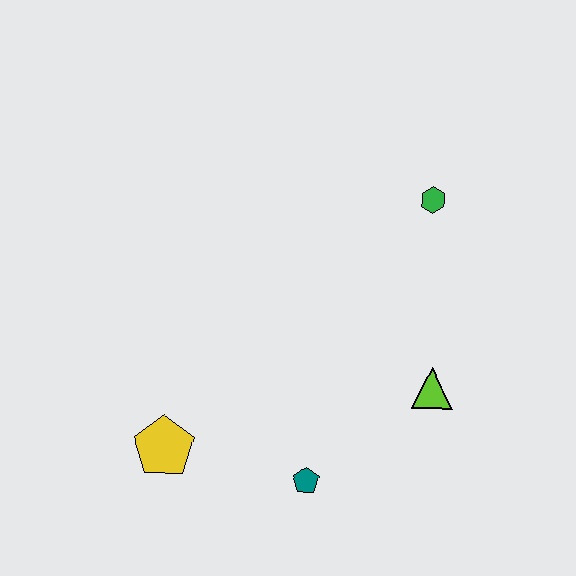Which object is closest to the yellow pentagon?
The teal pentagon is closest to the yellow pentagon.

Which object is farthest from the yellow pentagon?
The green hexagon is farthest from the yellow pentagon.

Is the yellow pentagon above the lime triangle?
No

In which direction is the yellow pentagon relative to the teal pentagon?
The yellow pentagon is to the left of the teal pentagon.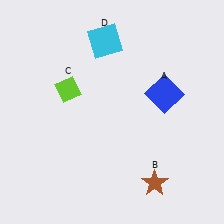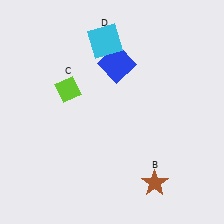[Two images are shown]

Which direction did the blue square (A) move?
The blue square (A) moved left.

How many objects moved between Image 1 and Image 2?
1 object moved between the two images.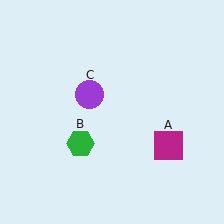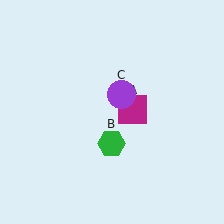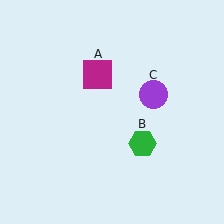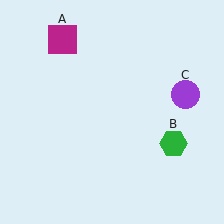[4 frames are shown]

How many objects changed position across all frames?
3 objects changed position: magenta square (object A), green hexagon (object B), purple circle (object C).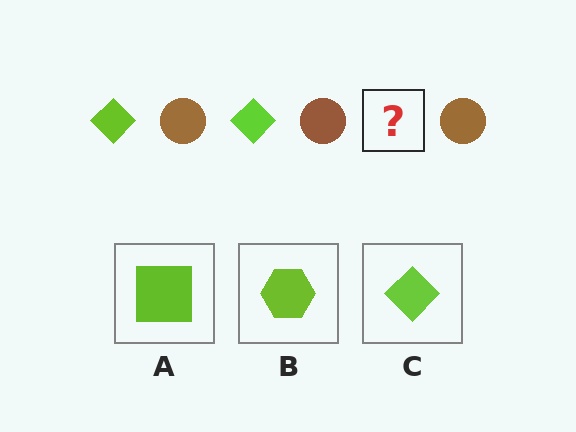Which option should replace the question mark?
Option C.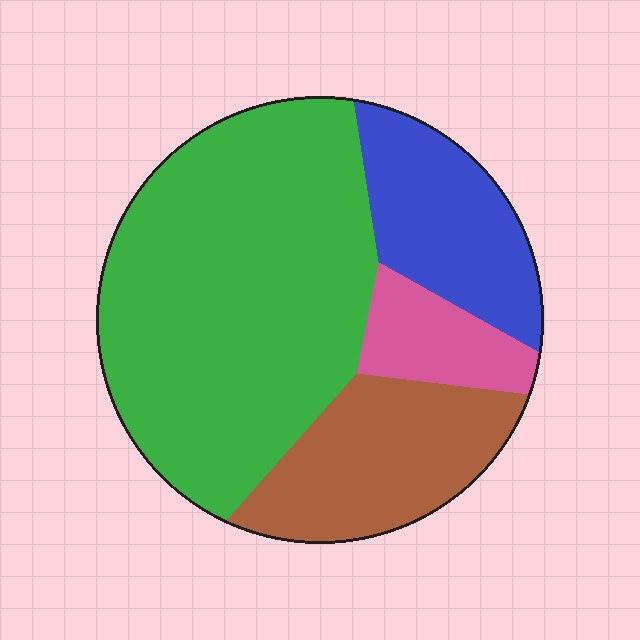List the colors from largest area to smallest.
From largest to smallest: green, brown, blue, pink.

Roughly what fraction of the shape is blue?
Blue takes up about one sixth (1/6) of the shape.